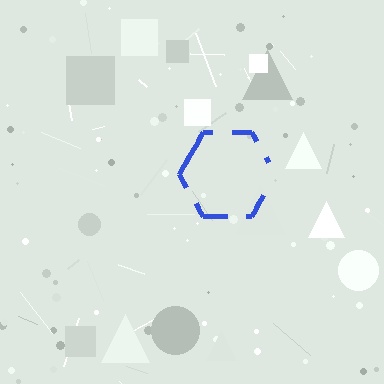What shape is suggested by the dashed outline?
The dashed outline suggests a hexagon.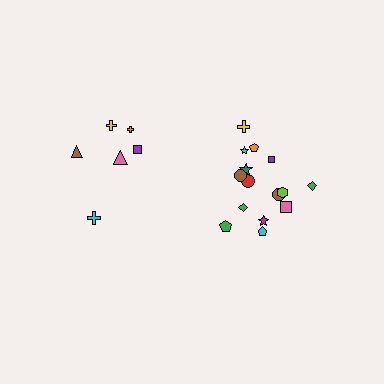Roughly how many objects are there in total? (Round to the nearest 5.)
Roughly 20 objects in total.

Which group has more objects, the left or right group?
The right group.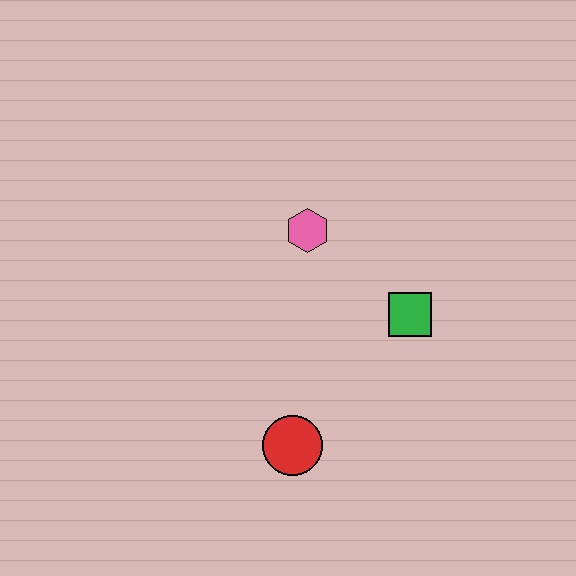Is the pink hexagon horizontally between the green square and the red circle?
Yes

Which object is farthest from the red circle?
The pink hexagon is farthest from the red circle.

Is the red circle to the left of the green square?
Yes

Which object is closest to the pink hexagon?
The green square is closest to the pink hexagon.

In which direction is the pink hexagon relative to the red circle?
The pink hexagon is above the red circle.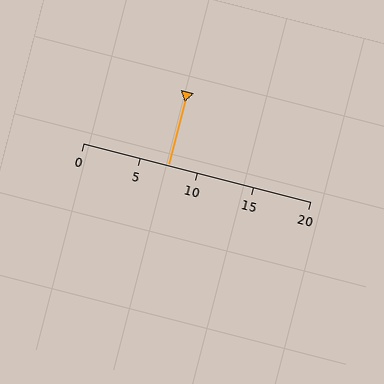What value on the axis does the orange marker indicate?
The marker indicates approximately 7.5.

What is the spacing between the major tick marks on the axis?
The major ticks are spaced 5 apart.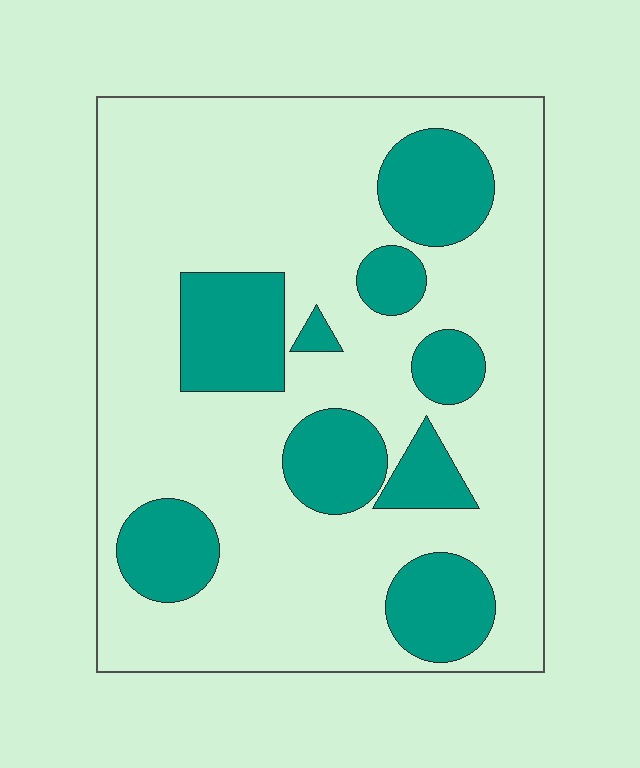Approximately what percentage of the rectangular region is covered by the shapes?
Approximately 25%.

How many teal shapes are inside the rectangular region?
9.